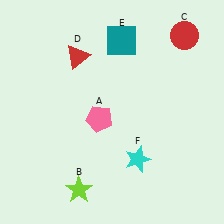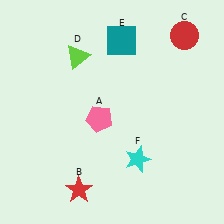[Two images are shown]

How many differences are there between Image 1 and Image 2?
There are 2 differences between the two images.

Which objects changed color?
B changed from lime to red. D changed from red to lime.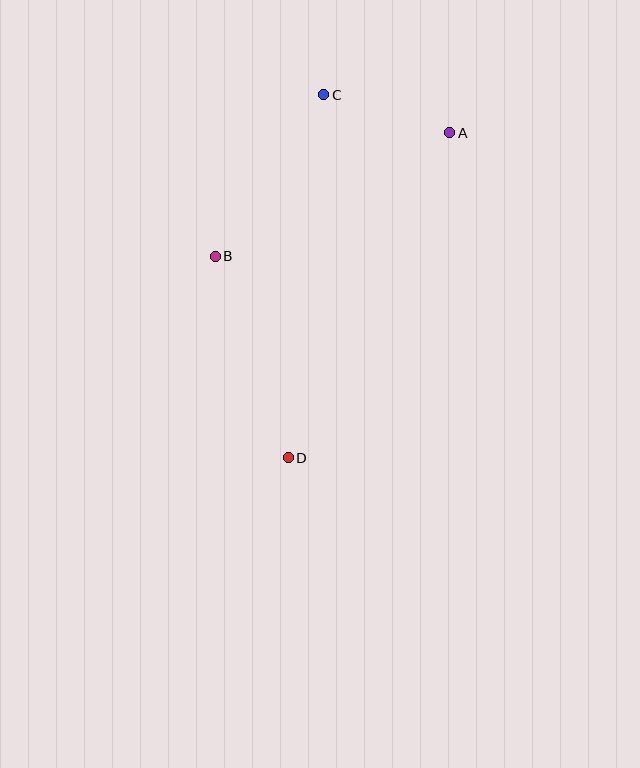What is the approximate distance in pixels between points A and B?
The distance between A and B is approximately 265 pixels.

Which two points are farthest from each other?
Points C and D are farthest from each other.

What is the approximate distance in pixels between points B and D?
The distance between B and D is approximately 214 pixels.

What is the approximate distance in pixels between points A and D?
The distance between A and D is approximately 363 pixels.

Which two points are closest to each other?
Points A and C are closest to each other.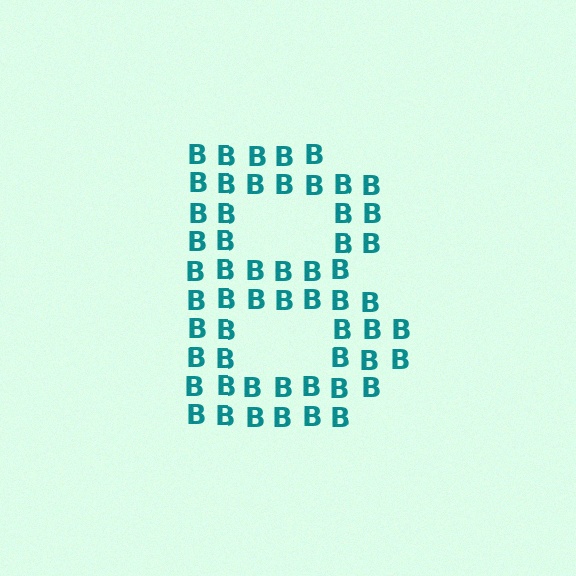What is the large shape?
The large shape is the letter B.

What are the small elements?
The small elements are letter B's.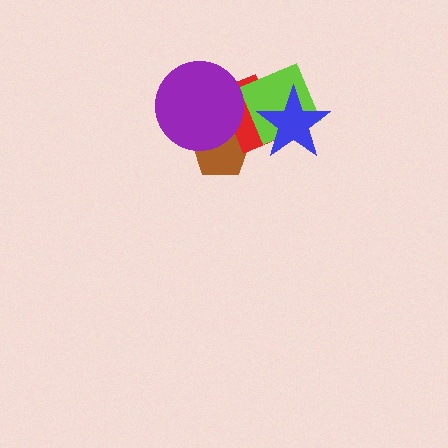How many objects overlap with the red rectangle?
4 objects overlap with the red rectangle.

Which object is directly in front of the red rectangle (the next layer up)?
The lime square is directly in front of the red rectangle.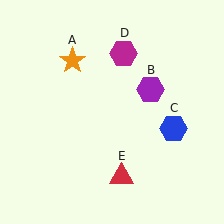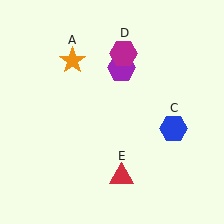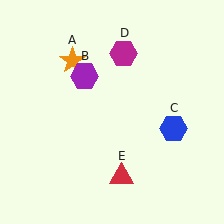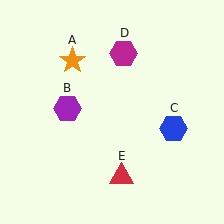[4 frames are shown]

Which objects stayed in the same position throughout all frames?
Orange star (object A) and blue hexagon (object C) and magenta hexagon (object D) and red triangle (object E) remained stationary.